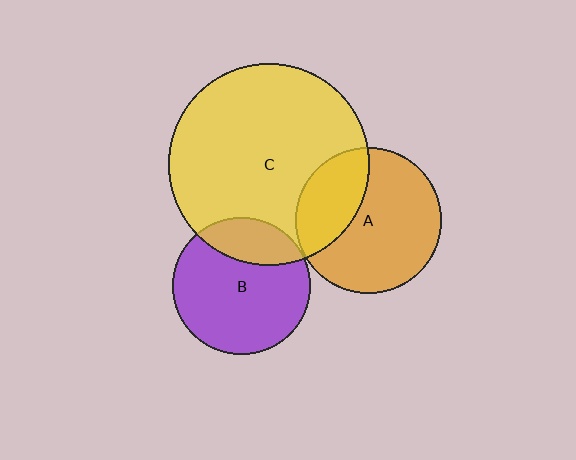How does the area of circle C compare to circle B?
Approximately 2.1 times.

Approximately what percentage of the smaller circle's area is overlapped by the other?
Approximately 30%.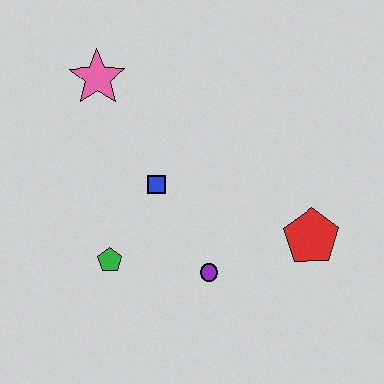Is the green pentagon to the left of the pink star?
No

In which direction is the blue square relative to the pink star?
The blue square is below the pink star.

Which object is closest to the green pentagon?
The blue square is closest to the green pentagon.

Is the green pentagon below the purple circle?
No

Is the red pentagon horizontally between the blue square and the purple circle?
No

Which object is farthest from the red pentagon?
The pink star is farthest from the red pentagon.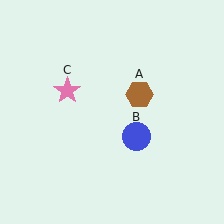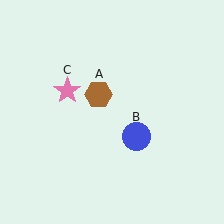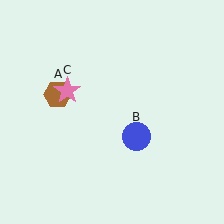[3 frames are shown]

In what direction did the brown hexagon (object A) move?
The brown hexagon (object A) moved left.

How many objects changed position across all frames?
1 object changed position: brown hexagon (object A).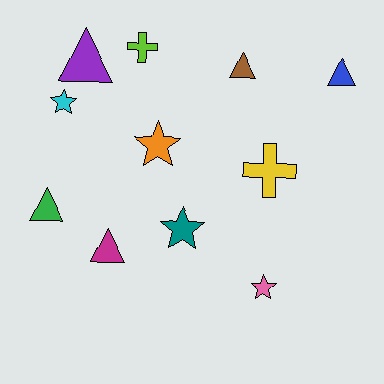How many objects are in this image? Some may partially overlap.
There are 11 objects.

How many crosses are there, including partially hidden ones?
There are 2 crosses.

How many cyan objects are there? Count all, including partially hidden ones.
There is 1 cyan object.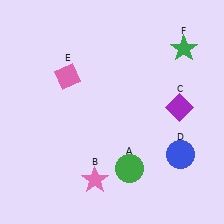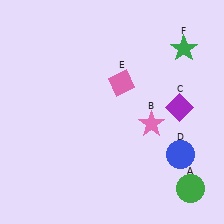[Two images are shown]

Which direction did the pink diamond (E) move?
The pink diamond (E) moved right.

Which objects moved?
The objects that moved are: the green circle (A), the pink star (B), the pink diamond (E).